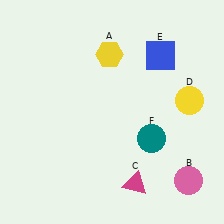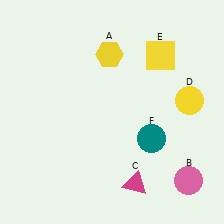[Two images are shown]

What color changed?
The square (E) changed from blue in Image 1 to yellow in Image 2.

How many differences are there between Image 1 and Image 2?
There is 1 difference between the two images.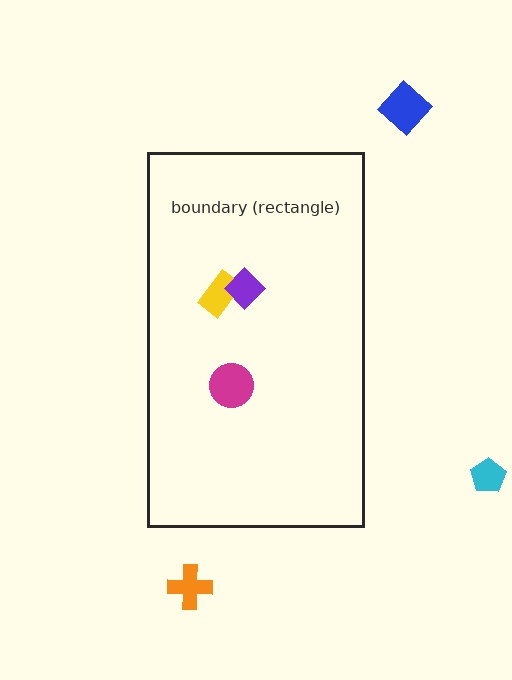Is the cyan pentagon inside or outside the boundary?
Outside.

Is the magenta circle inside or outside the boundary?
Inside.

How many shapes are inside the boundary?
3 inside, 3 outside.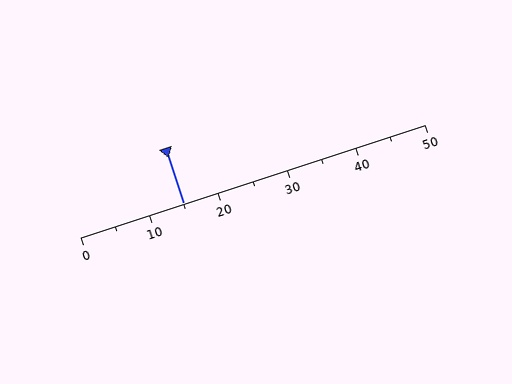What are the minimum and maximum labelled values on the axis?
The axis runs from 0 to 50.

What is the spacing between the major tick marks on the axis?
The major ticks are spaced 10 apart.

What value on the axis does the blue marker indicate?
The marker indicates approximately 15.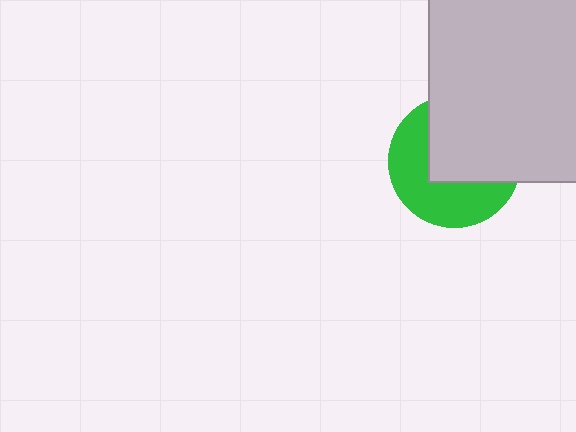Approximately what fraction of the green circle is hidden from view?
Roughly 52% of the green circle is hidden behind the light gray square.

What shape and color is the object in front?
The object in front is a light gray square.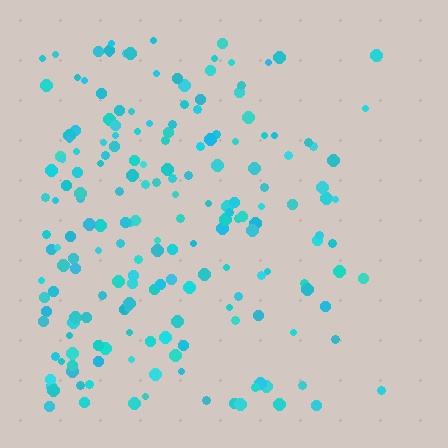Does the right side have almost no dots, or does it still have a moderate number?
Still a moderate number, just noticeably fewer than the left.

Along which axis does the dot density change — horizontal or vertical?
Horizontal.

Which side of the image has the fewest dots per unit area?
The right.